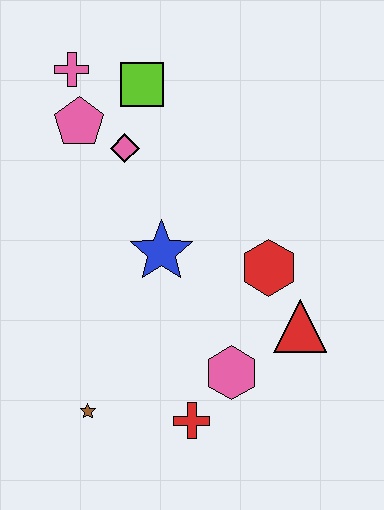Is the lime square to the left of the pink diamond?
No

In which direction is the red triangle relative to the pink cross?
The red triangle is below the pink cross.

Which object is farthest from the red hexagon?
The pink cross is farthest from the red hexagon.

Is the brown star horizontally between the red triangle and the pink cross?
Yes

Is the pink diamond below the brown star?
No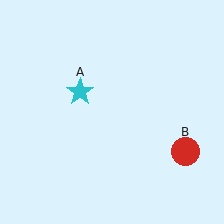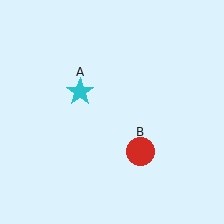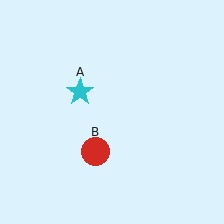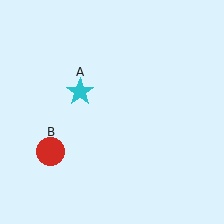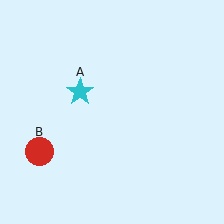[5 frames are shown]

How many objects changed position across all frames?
1 object changed position: red circle (object B).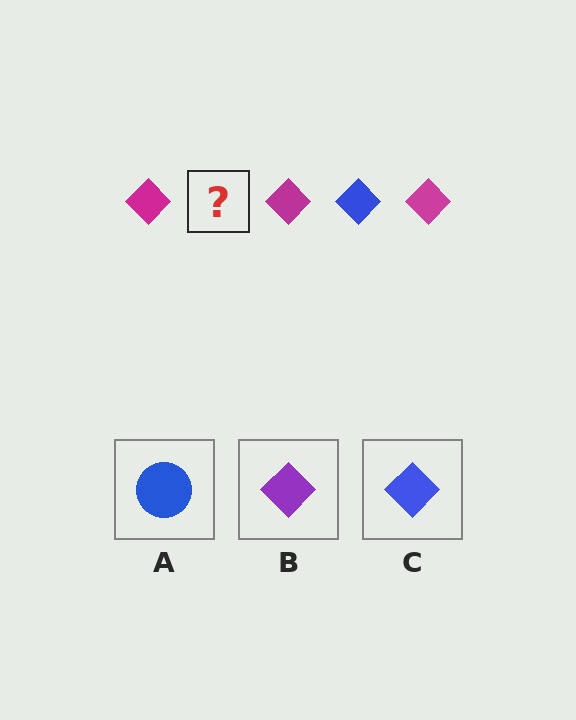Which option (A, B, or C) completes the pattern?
C.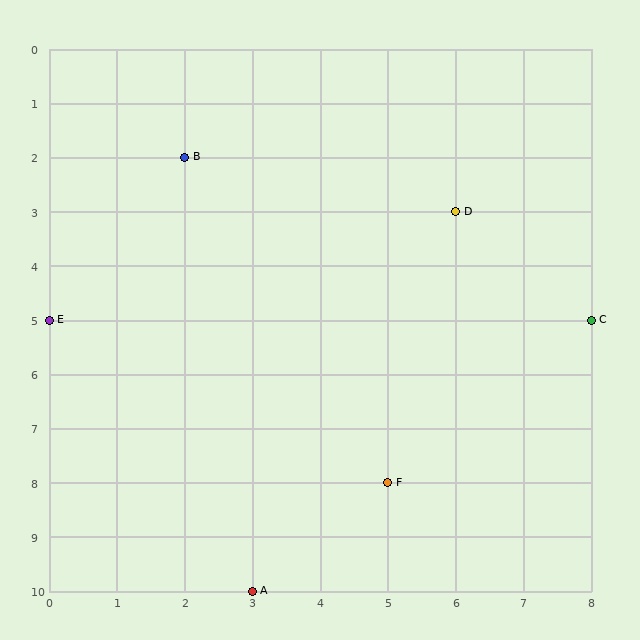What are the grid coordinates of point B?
Point B is at grid coordinates (2, 2).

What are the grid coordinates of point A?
Point A is at grid coordinates (3, 10).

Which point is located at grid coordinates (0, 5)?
Point E is at (0, 5).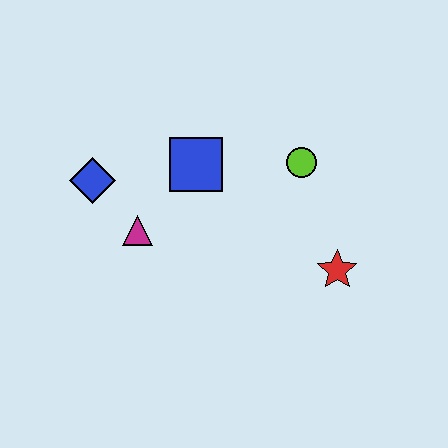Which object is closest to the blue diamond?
The magenta triangle is closest to the blue diamond.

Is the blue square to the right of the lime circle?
No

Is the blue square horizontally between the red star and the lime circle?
No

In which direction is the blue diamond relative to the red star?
The blue diamond is to the left of the red star.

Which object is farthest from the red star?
The blue diamond is farthest from the red star.